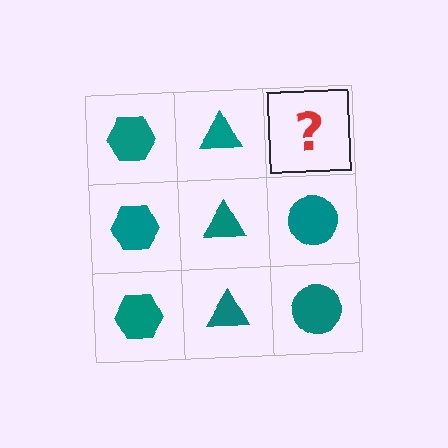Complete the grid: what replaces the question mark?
The question mark should be replaced with a teal circle.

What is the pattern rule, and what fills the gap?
The rule is that each column has a consistent shape. The gap should be filled with a teal circle.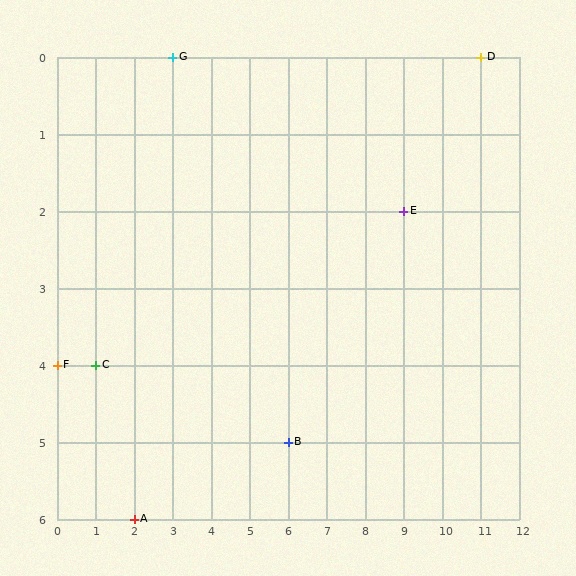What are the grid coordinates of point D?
Point D is at grid coordinates (11, 0).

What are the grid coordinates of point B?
Point B is at grid coordinates (6, 5).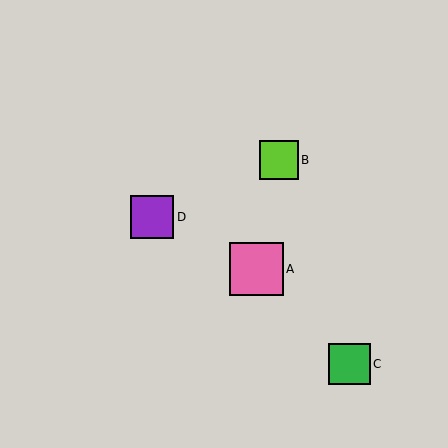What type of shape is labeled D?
Shape D is a purple square.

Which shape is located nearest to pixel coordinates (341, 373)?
The green square (labeled C) at (350, 364) is nearest to that location.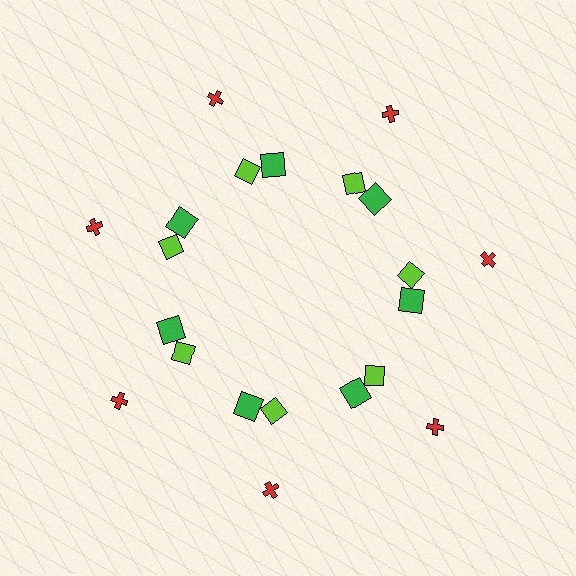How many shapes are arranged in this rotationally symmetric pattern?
There are 21 shapes, arranged in 7 groups of 3.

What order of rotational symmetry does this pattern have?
This pattern has 7-fold rotational symmetry.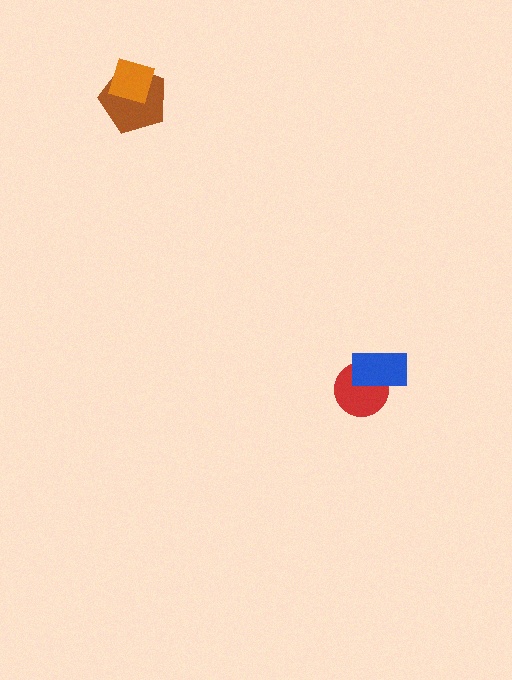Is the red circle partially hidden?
Yes, it is partially covered by another shape.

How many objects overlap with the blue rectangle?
1 object overlaps with the blue rectangle.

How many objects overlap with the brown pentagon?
1 object overlaps with the brown pentagon.